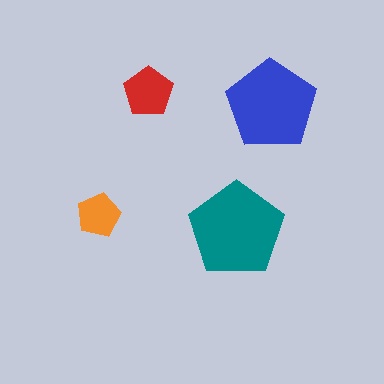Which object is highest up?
The red pentagon is topmost.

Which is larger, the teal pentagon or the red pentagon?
The teal one.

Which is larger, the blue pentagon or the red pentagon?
The blue one.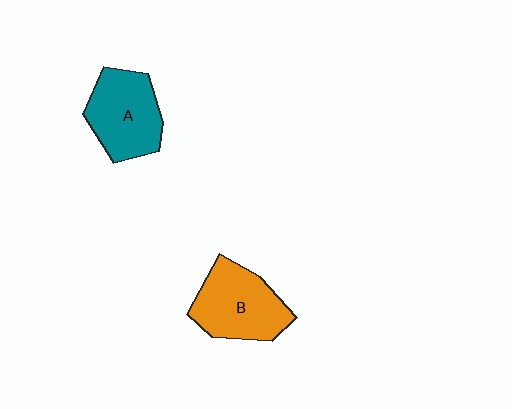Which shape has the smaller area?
Shape A (teal).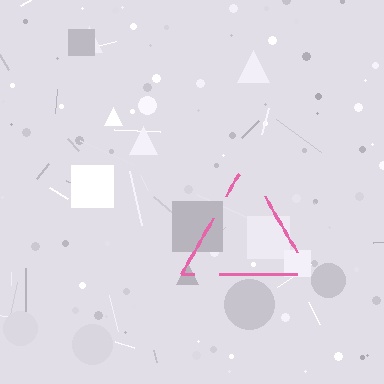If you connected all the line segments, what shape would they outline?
They would outline a triangle.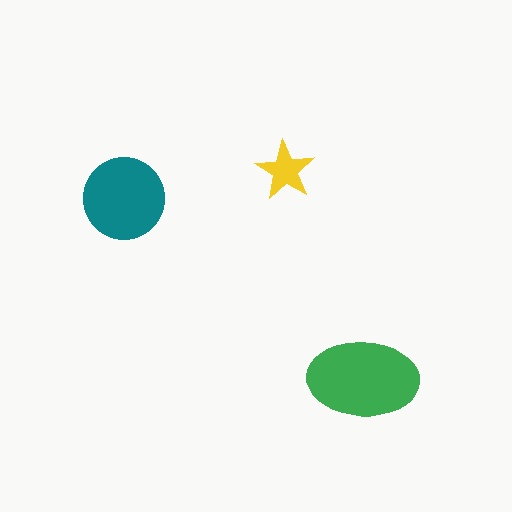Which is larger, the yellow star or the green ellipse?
The green ellipse.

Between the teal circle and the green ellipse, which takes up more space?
The green ellipse.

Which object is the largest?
The green ellipse.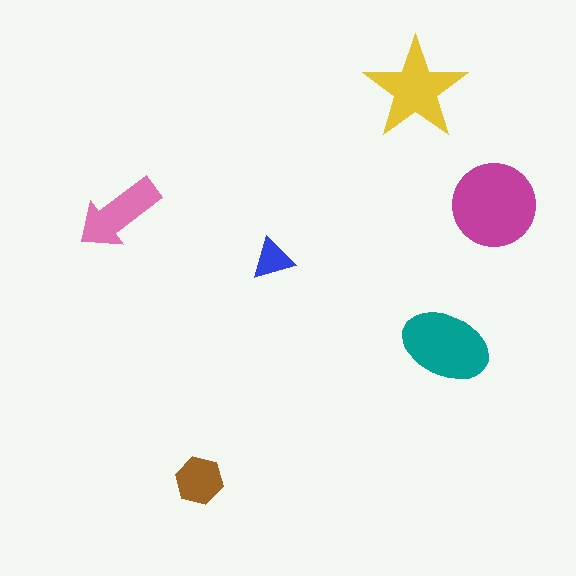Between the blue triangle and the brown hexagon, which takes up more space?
The brown hexagon.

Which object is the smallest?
The blue triangle.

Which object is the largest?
The magenta circle.